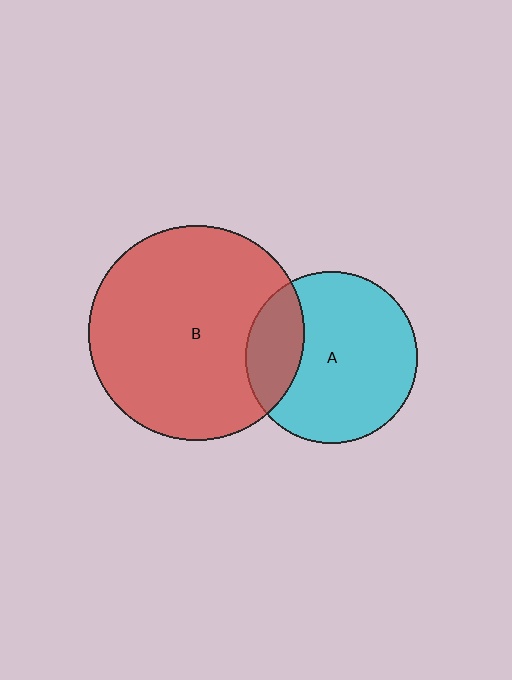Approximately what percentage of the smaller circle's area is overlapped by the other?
Approximately 20%.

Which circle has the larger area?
Circle B (red).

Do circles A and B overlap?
Yes.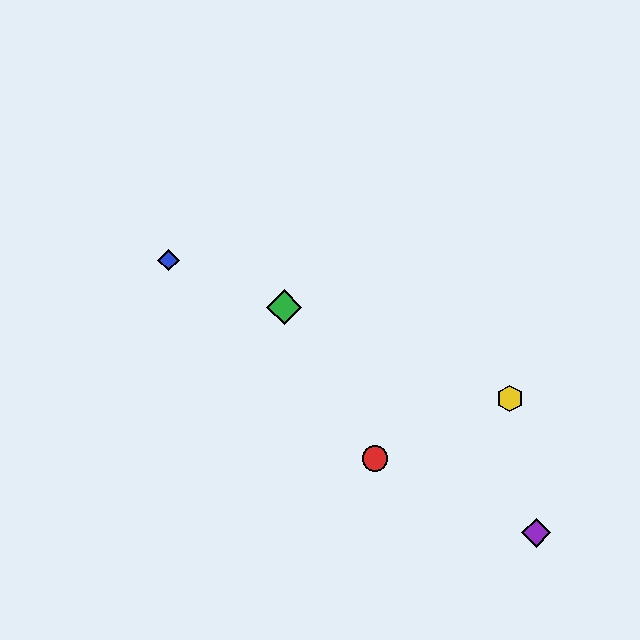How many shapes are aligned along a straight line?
3 shapes (the blue diamond, the green diamond, the yellow hexagon) are aligned along a straight line.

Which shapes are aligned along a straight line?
The blue diamond, the green diamond, the yellow hexagon are aligned along a straight line.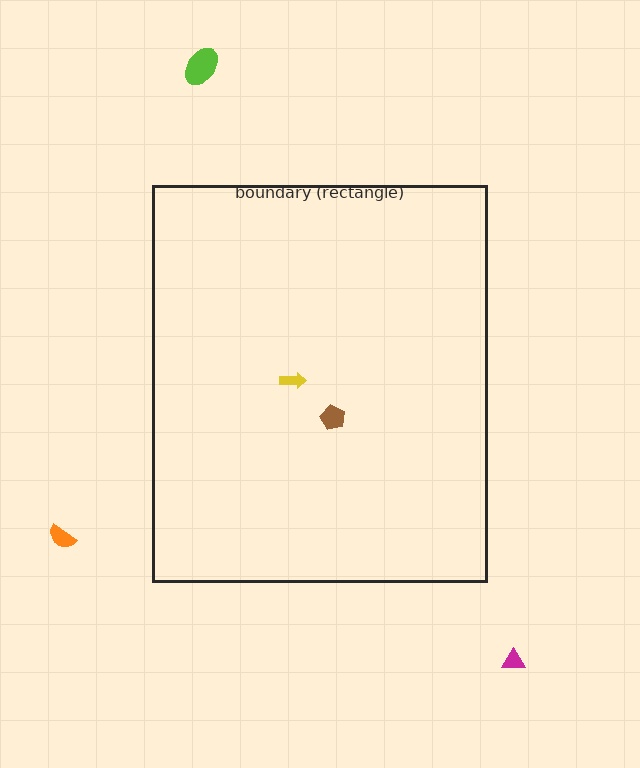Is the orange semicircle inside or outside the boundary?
Outside.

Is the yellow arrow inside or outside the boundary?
Inside.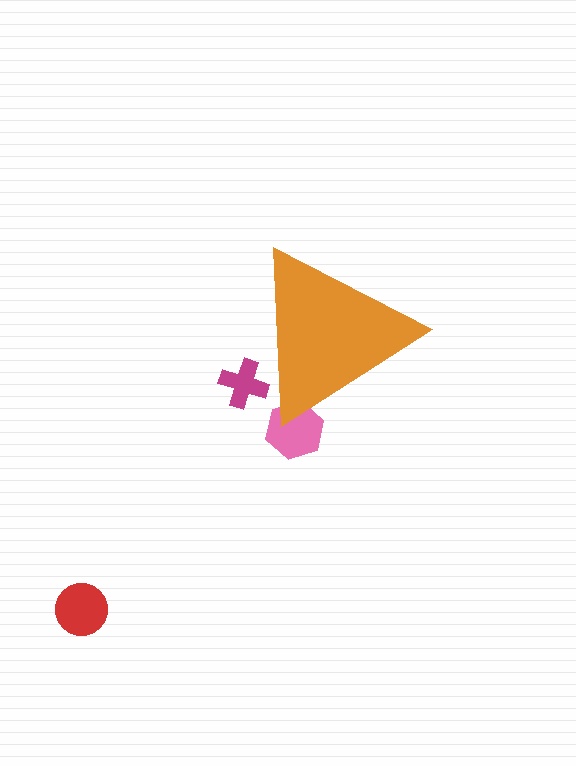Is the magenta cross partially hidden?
Yes, the magenta cross is partially hidden behind the orange triangle.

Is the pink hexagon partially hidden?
Yes, the pink hexagon is partially hidden behind the orange triangle.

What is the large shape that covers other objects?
An orange triangle.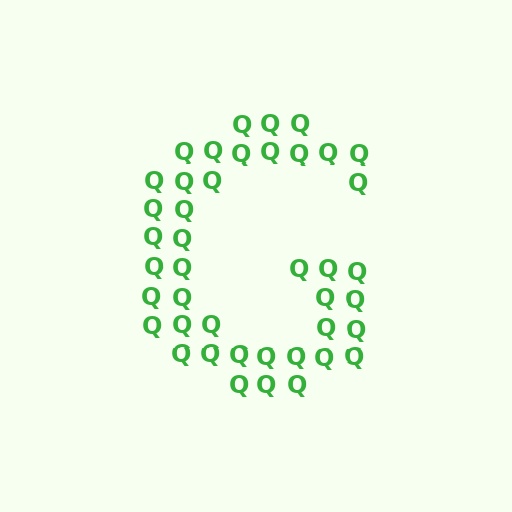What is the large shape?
The large shape is the letter G.